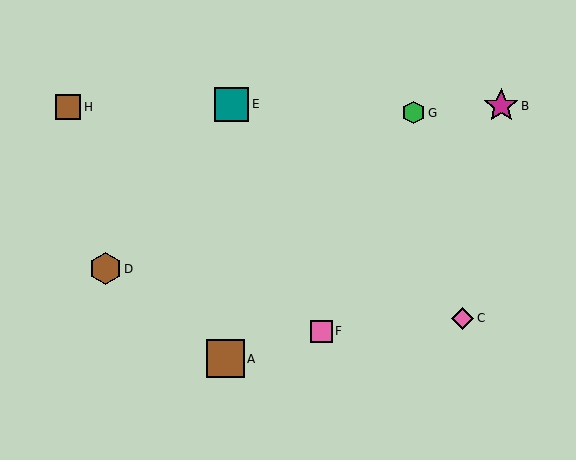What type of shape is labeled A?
Shape A is a brown square.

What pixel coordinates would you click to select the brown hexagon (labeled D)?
Click at (105, 269) to select the brown hexagon D.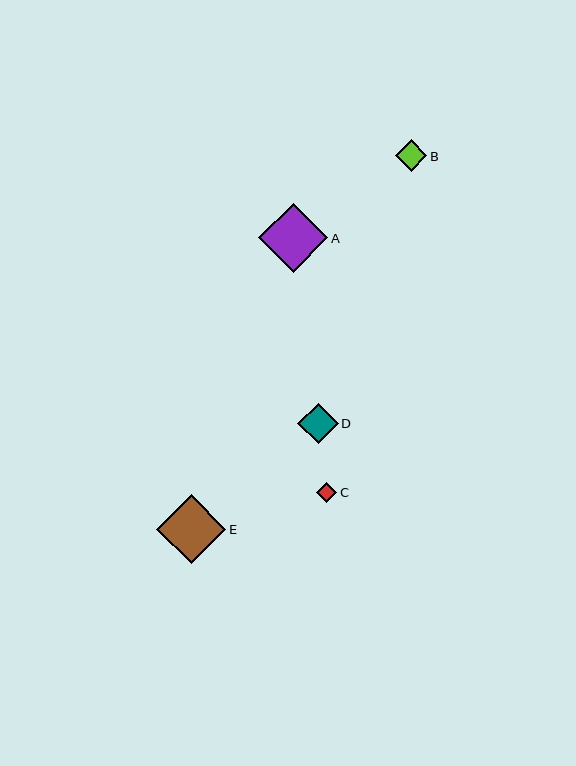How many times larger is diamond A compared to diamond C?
Diamond A is approximately 3.4 times the size of diamond C.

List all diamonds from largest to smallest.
From largest to smallest: A, E, D, B, C.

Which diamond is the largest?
Diamond A is the largest with a size of approximately 69 pixels.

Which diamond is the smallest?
Diamond C is the smallest with a size of approximately 20 pixels.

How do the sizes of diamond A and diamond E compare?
Diamond A and diamond E are approximately the same size.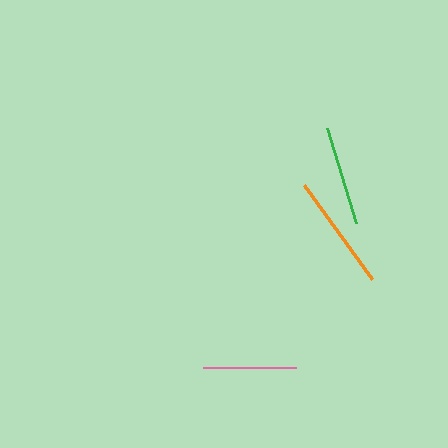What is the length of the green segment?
The green segment is approximately 99 pixels long.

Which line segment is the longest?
The orange line is the longest at approximately 116 pixels.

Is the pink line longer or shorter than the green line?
The green line is longer than the pink line.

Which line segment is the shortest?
The pink line is the shortest at approximately 93 pixels.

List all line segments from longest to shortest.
From longest to shortest: orange, green, pink.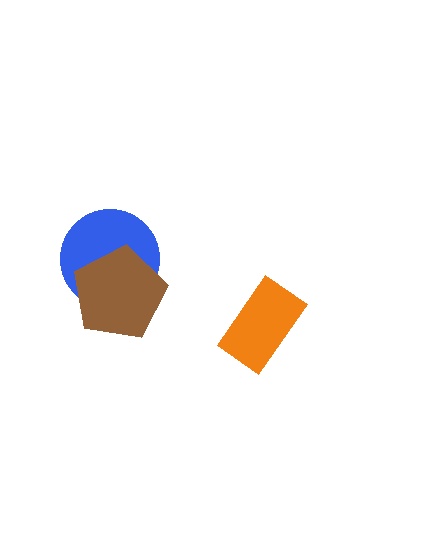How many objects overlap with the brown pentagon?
1 object overlaps with the brown pentagon.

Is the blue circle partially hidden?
Yes, it is partially covered by another shape.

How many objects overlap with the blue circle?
1 object overlaps with the blue circle.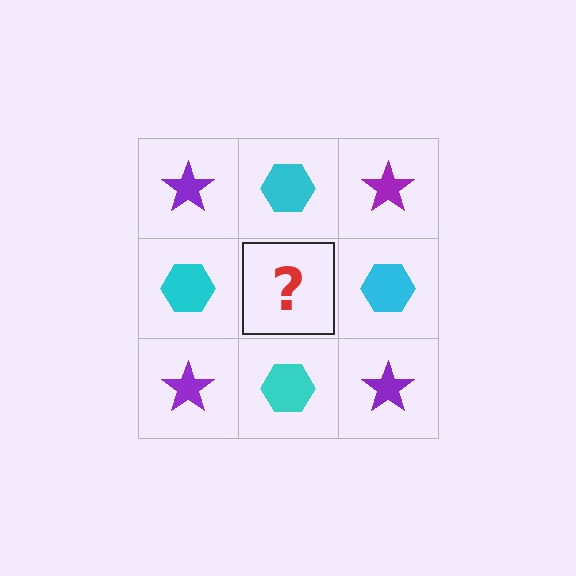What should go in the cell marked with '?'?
The missing cell should contain a purple star.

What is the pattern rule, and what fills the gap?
The rule is that it alternates purple star and cyan hexagon in a checkerboard pattern. The gap should be filled with a purple star.